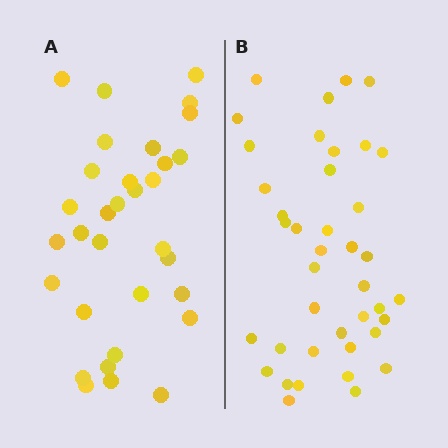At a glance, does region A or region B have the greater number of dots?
Region B (the right region) has more dots.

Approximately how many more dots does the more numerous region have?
Region B has roughly 8 or so more dots than region A.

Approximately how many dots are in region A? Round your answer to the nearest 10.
About 30 dots. (The exact count is 32, which rounds to 30.)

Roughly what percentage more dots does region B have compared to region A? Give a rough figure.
About 25% more.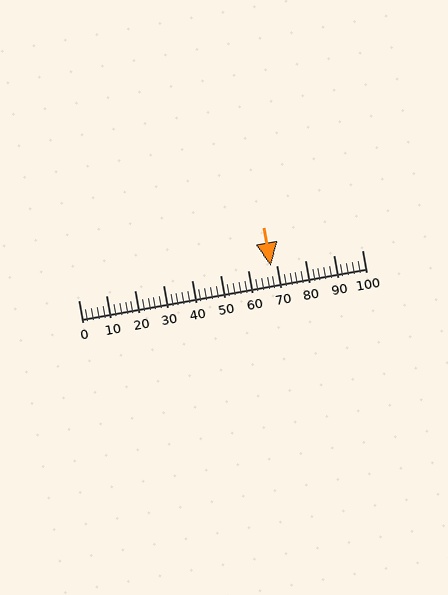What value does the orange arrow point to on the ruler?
The orange arrow points to approximately 68.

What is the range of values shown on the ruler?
The ruler shows values from 0 to 100.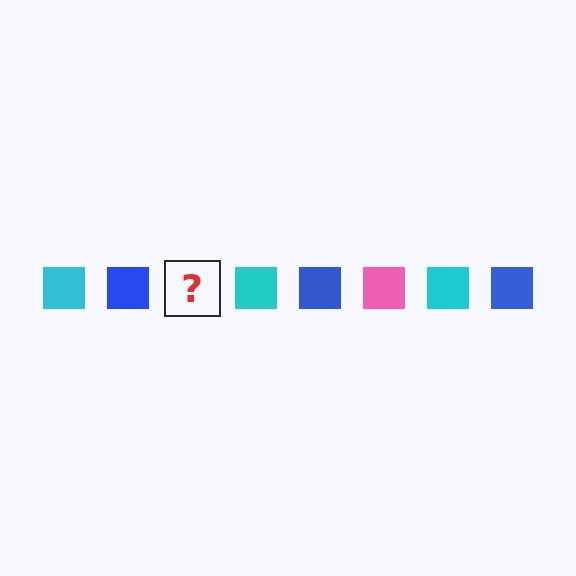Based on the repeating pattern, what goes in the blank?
The blank should be a pink square.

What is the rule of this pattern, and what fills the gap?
The rule is that the pattern cycles through cyan, blue, pink squares. The gap should be filled with a pink square.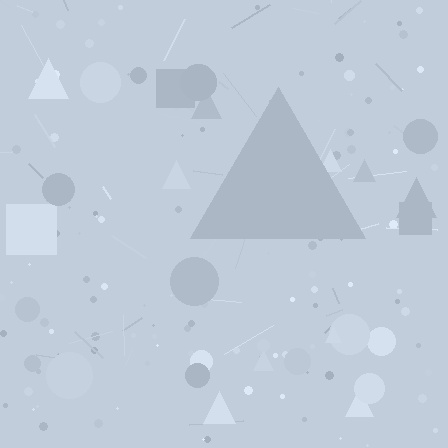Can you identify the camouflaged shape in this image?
The camouflaged shape is a triangle.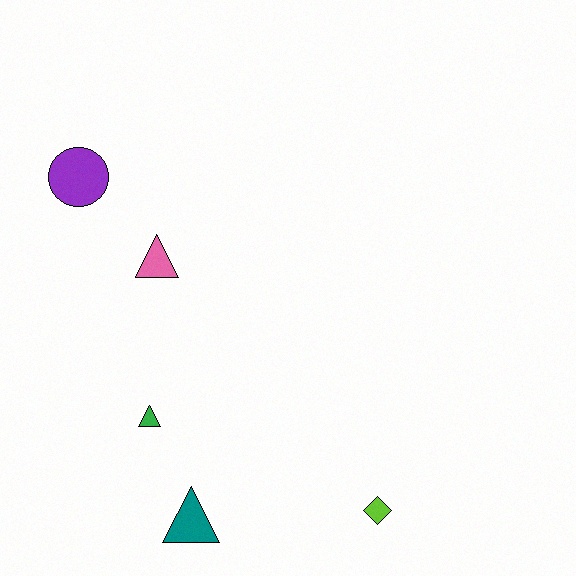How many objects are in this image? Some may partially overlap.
There are 5 objects.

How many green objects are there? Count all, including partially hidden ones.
There is 1 green object.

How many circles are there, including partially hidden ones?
There is 1 circle.